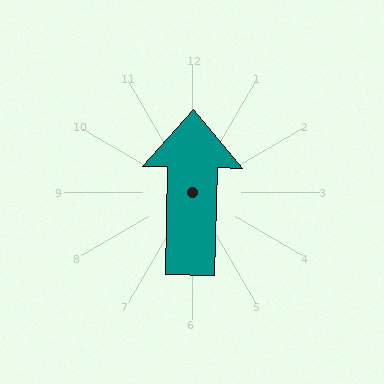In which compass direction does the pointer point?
North.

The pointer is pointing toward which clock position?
Roughly 12 o'clock.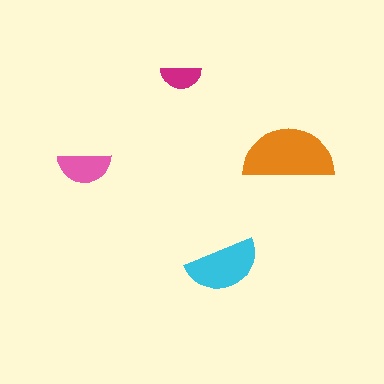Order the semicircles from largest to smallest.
the orange one, the cyan one, the pink one, the magenta one.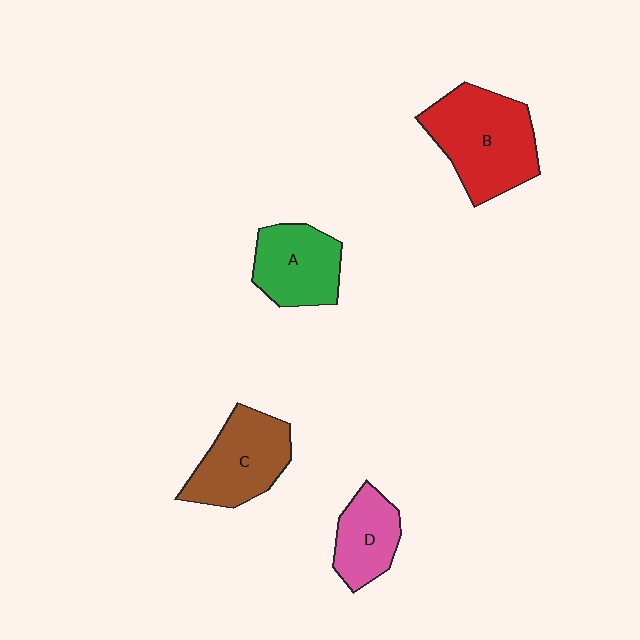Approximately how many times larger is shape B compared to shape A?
Approximately 1.5 times.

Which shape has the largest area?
Shape B (red).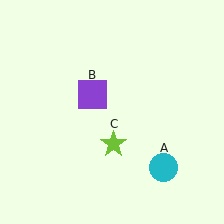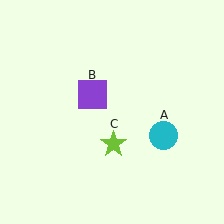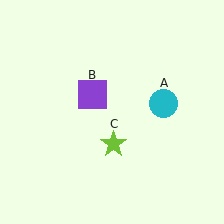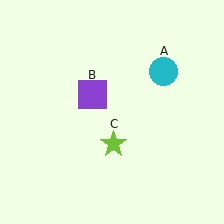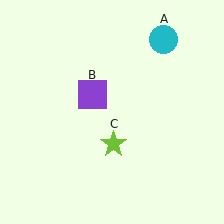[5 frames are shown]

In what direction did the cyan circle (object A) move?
The cyan circle (object A) moved up.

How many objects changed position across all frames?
1 object changed position: cyan circle (object A).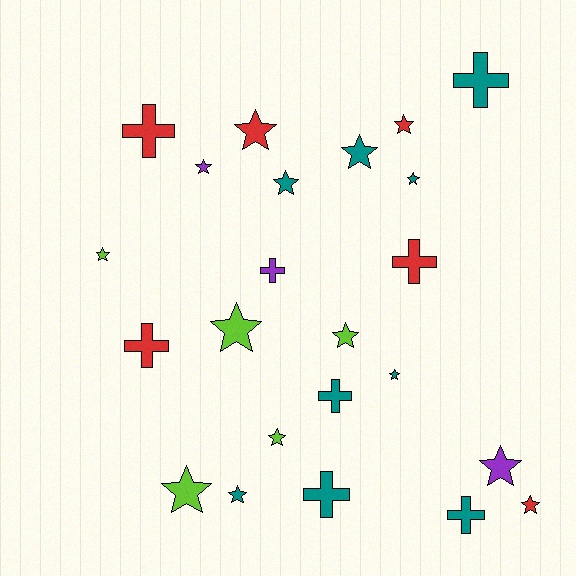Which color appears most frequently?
Teal, with 9 objects.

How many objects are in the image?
There are 23 objects.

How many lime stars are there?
There are 5 lime stars.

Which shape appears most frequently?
Star, with 15 objects.